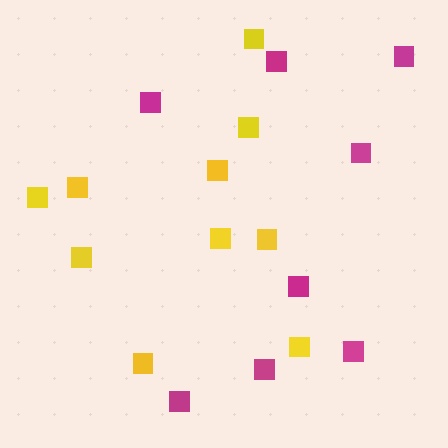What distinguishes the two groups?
There are 2 groups: one group of yellow squares (10) and one group of magenta squares (8).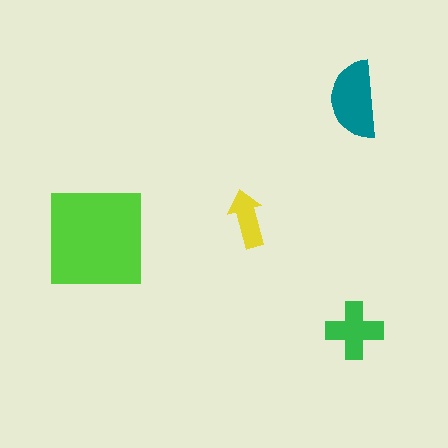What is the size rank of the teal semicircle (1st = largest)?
2nd.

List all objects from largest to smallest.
The lime square, the teal semicircle, the green cross, the yellow arrow.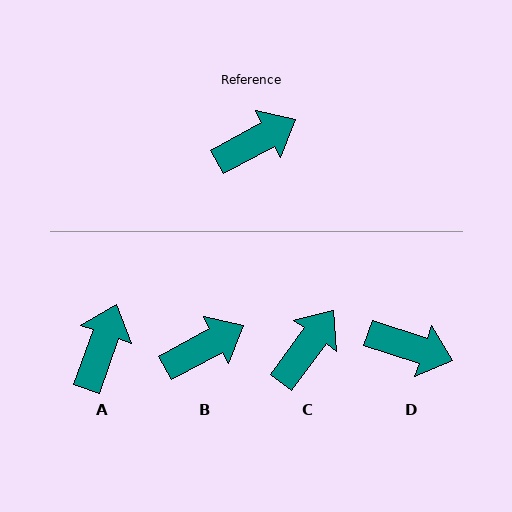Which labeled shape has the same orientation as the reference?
B.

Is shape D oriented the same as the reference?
No, it is off by about 47 degrees.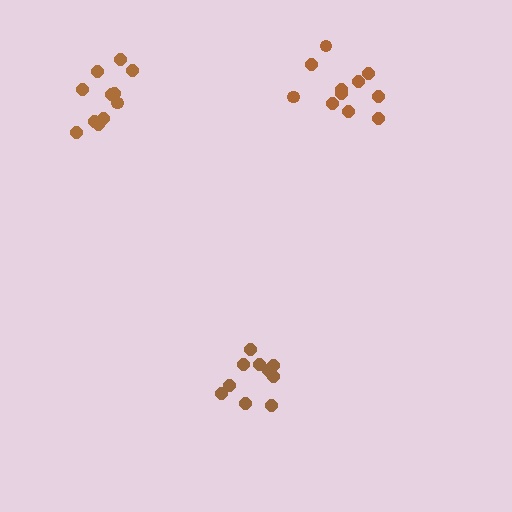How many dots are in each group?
Group 1: 11 dots, Group 2: 10 dots, Group 3: 11 dots (32 total).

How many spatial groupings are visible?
There are 3 spatial groupings.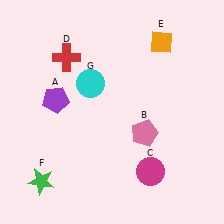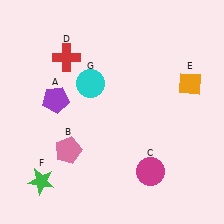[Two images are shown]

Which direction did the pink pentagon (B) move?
The pink pentagon (B) moved left.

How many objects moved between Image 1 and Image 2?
2 objects moved between the two images.